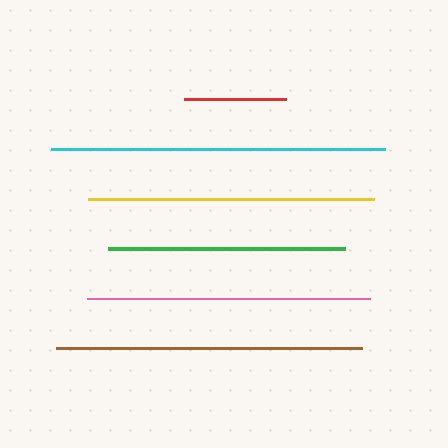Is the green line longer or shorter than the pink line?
The pink line is longer than the green line.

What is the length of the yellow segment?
The yellow segment is approximately 286 pixels long.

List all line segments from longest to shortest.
From longest to shortest: cyan, brown, yellow, pink, green, red.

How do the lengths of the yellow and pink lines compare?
The yellow and pink lines are approximately the same length.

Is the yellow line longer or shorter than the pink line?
The yellow line is longer than the pink line.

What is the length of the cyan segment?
The cyan segment is approximately 334 pixels long.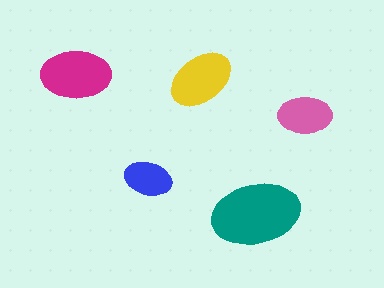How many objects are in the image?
There are 5 objects in the image.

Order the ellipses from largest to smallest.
the teal one, the magenta one, the yellow one, the pink one, the blue one.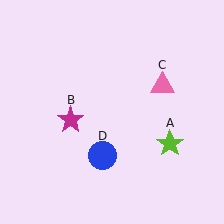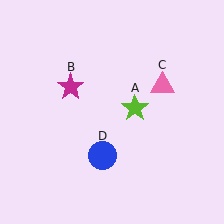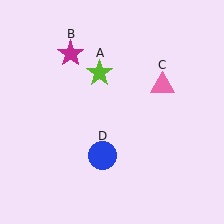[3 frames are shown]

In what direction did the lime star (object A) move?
The lime star (object A) moved up and to the left.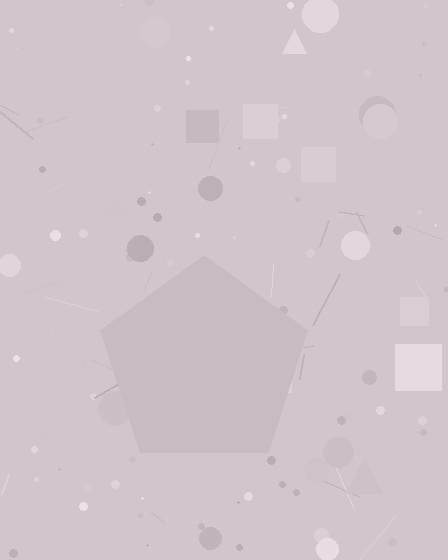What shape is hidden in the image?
A pentagon is hidden in the image.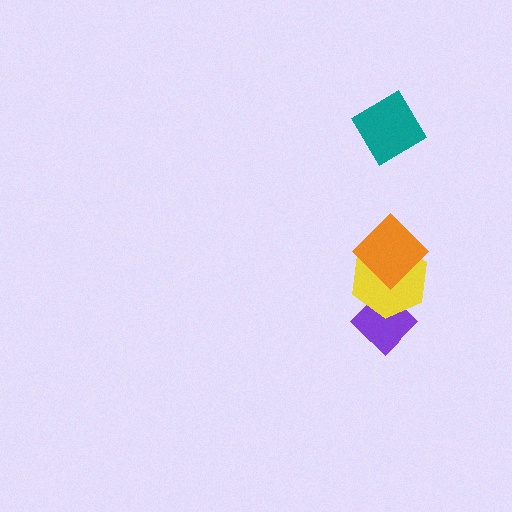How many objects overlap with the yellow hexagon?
2 objects overlap with the yellow hexagon.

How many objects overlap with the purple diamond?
1 object overlaps with the purple diamond.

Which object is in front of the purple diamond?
The yellow hexagon is in front of the purple diamond.